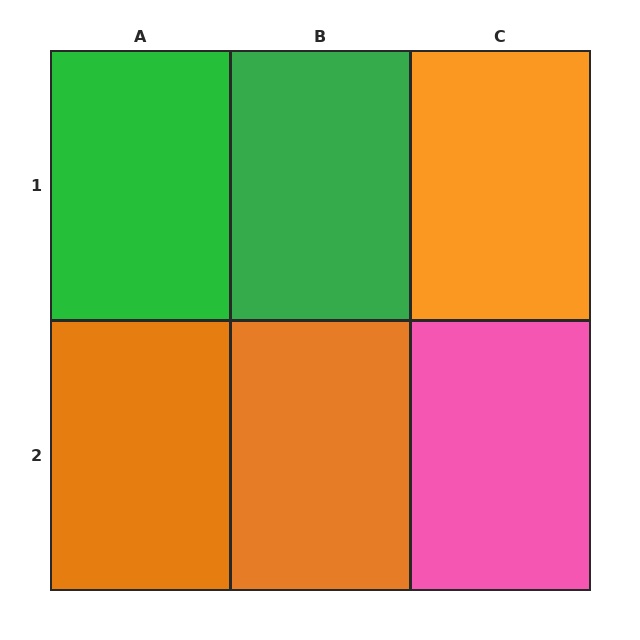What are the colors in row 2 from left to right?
Orange, orange, pink.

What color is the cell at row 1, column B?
Green.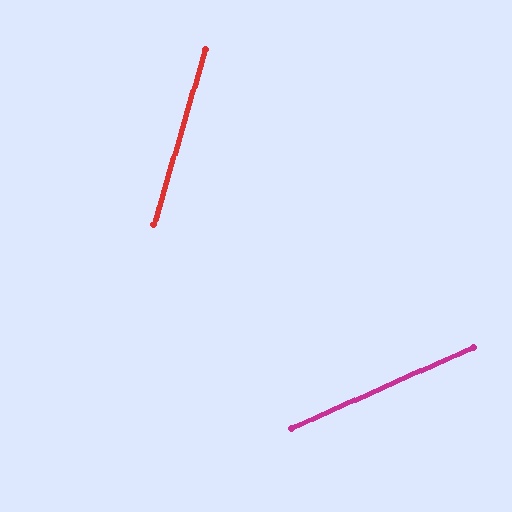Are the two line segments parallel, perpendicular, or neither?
Neither parallel nor perpendicular — they differ by about 50°.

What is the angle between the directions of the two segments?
Approximately 50 degrees.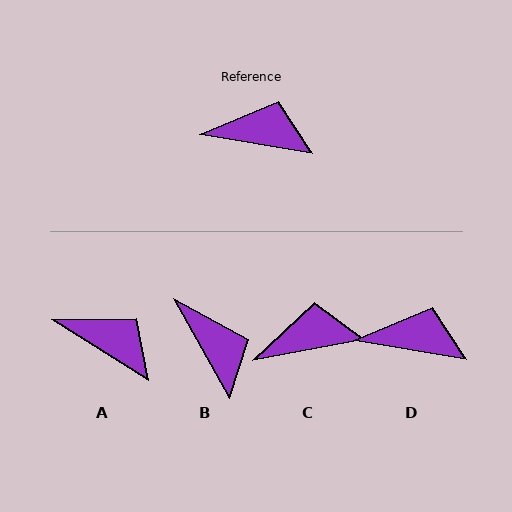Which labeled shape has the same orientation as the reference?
D.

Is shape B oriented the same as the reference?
No, it is off by about 51 degrees.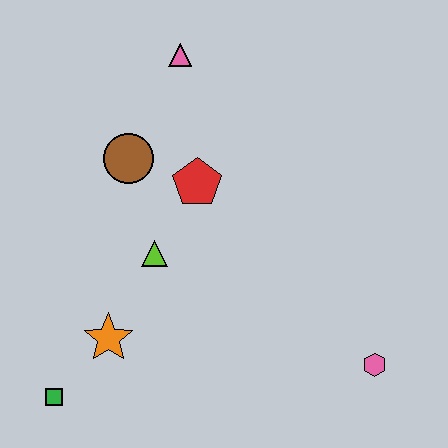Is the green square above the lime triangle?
No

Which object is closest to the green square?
The orange star is closest to the green square.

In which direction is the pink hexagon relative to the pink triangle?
The pink hexagon is below the pink triangle.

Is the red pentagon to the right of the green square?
Yes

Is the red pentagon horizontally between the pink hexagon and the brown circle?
Yes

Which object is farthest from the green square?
The pink triangle is farthest from the green square.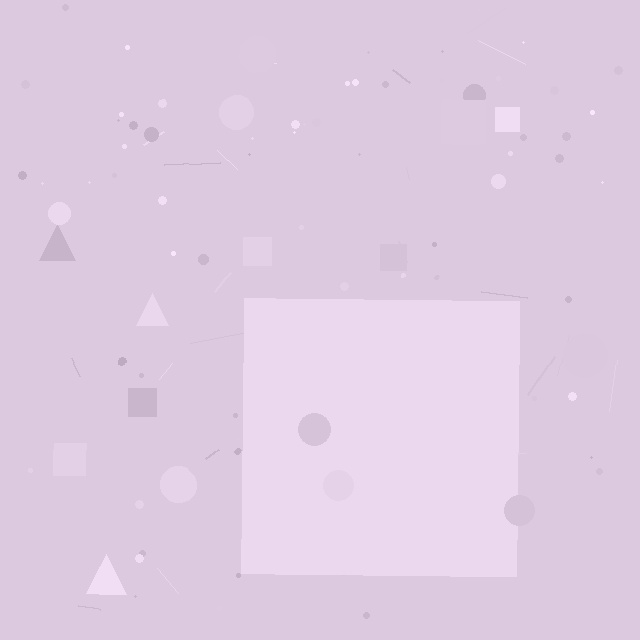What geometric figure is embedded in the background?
A square is embedded in the background.